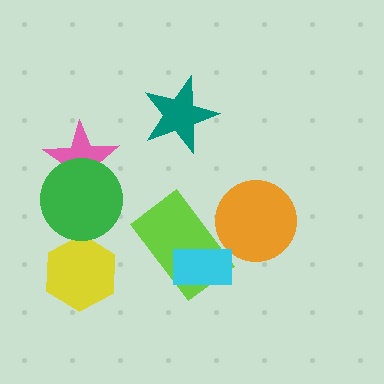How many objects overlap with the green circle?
1 object overlaps with the green circle.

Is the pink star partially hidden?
Yes, it is partially covered by another shape.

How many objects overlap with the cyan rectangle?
1 object overlaps with the cyan rectangle.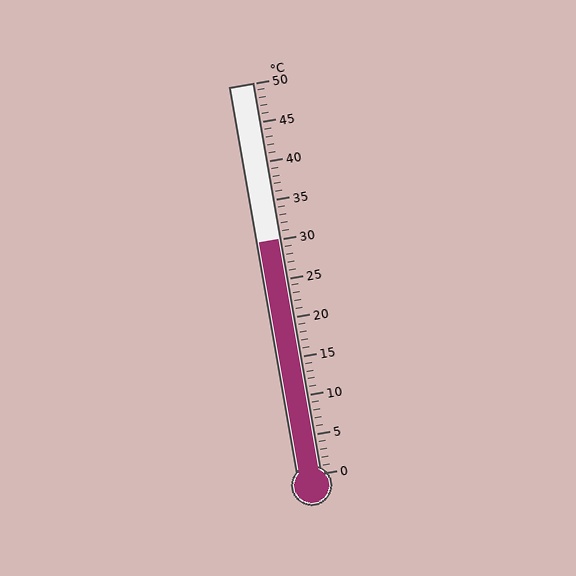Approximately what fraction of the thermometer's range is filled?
The thermometer is filled to approximately 60% of its range.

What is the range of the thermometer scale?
The thermometer scale ranges from 0°C to 50°C.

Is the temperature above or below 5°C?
The temperature is above 5°C.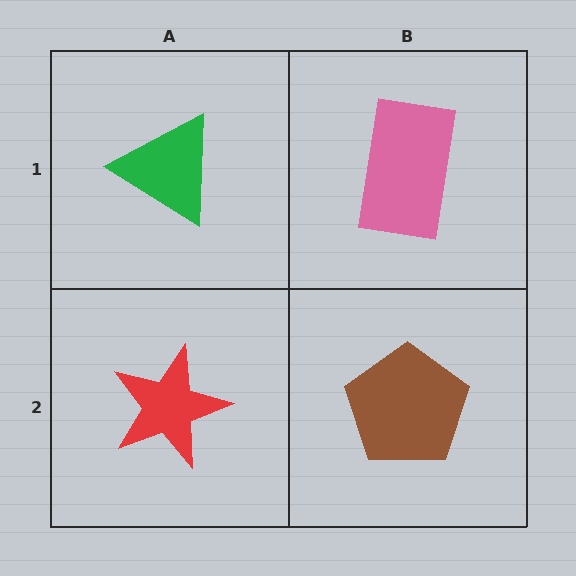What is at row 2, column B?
A brown pentagon.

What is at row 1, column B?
A pink rectangle.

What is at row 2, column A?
A red star.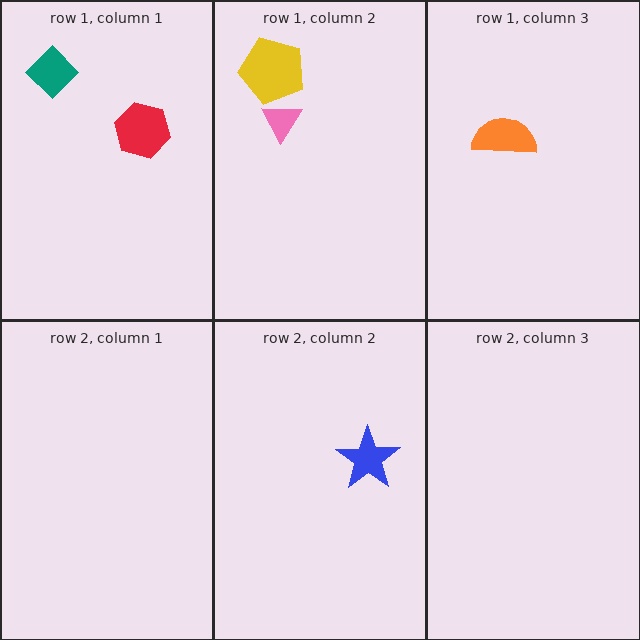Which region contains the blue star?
The row 2, column 2 region.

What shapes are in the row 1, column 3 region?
The orange semicircle.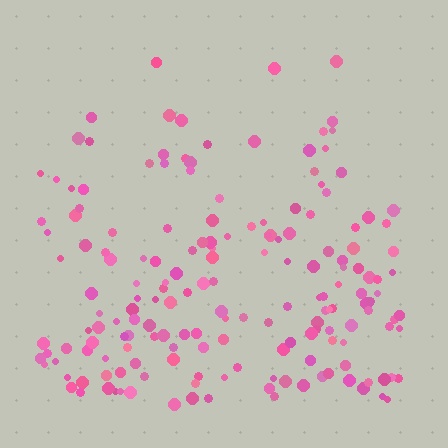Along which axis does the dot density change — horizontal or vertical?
Vertical.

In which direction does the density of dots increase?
From top to bottom, with the bottom side densest.